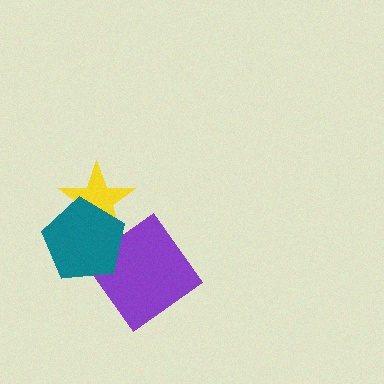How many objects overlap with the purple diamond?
1 object overlaps with the purple diamond.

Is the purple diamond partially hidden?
Yes, it is partially covered by another shape.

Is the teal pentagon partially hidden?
No, no other shape covers it.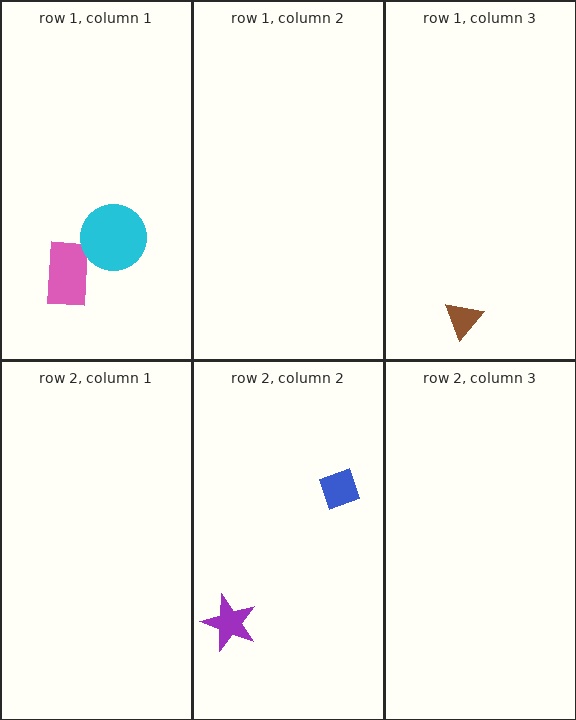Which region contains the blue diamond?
The row 2, column 2 region.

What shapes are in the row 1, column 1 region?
The pink rectangle, the cyan circle.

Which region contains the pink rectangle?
The row 1, column 1 region.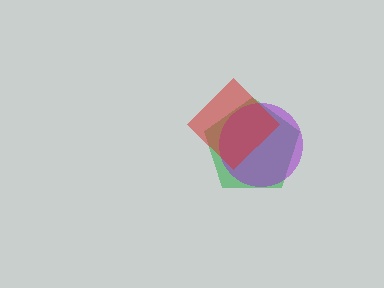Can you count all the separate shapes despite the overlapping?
Yes, there are 3 separate shapes.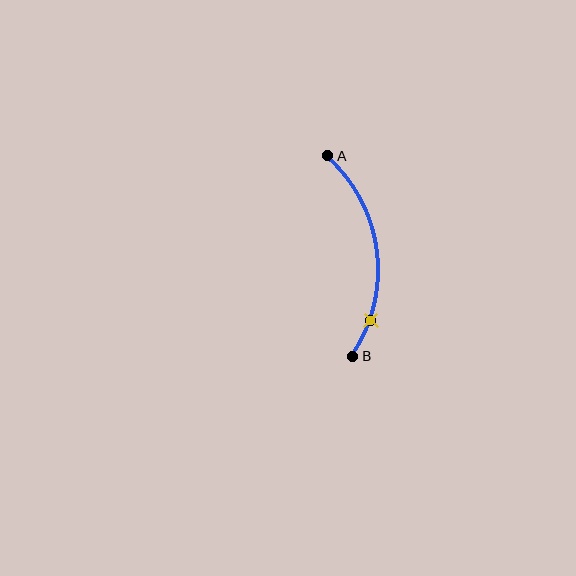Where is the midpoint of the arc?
The arc midpoint is the point on the curve farthest from the straight line joining A and B. It sits to the right of that line.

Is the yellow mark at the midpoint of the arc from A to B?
No. The yellow mark lies on the arc but is closer to endpoint B. The arc midpoint would be at the point on the curve equidistant along the arc from both A and B.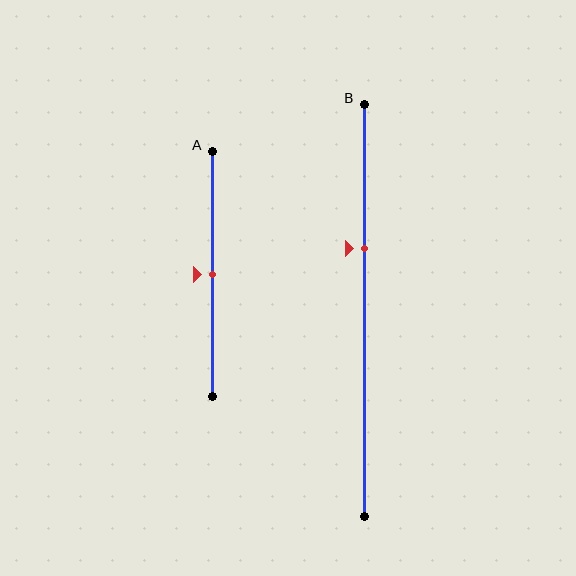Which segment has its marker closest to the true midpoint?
Segment A has its marker closest to the true midpoint.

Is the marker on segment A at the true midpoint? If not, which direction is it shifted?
Yes, the marker on segment A is at the true midpoint.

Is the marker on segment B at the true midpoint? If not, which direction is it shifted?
No, the marker on segment B is shifted upward by about 15% of the segment length.